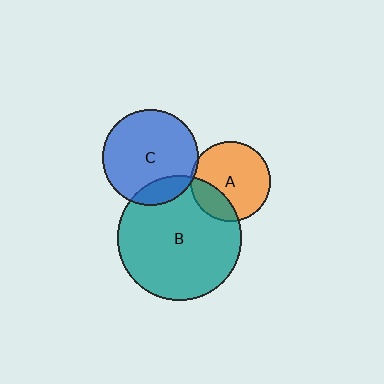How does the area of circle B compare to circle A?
Approximately 2.4 times.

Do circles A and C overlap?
Yes.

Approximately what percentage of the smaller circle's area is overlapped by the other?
Approximately 5%.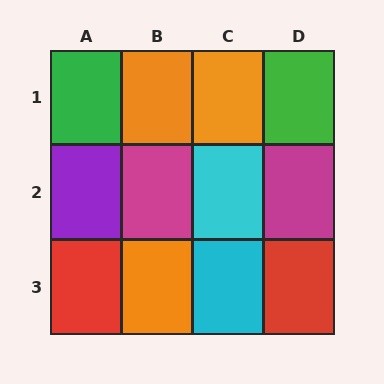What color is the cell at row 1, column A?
Green.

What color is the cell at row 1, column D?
Green.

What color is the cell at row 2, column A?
Purple.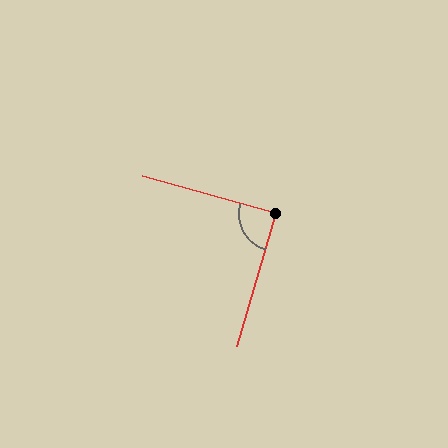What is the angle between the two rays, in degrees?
Approximately 89 degrees.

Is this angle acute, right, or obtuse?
It is approximately a right angle.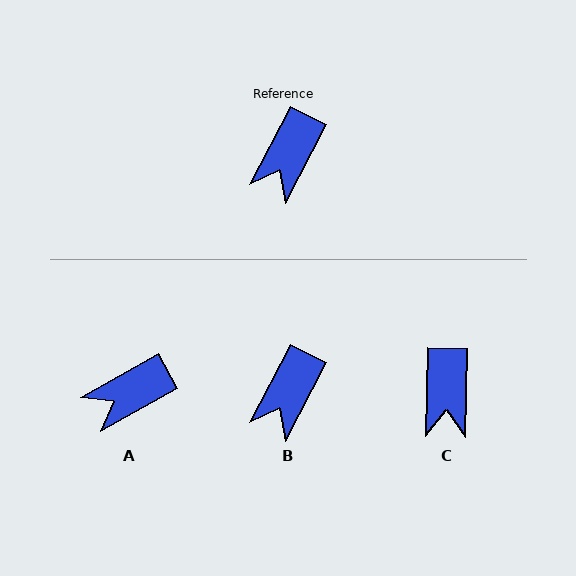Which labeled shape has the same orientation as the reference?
B.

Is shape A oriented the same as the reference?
No, it is off by about 33 degrees.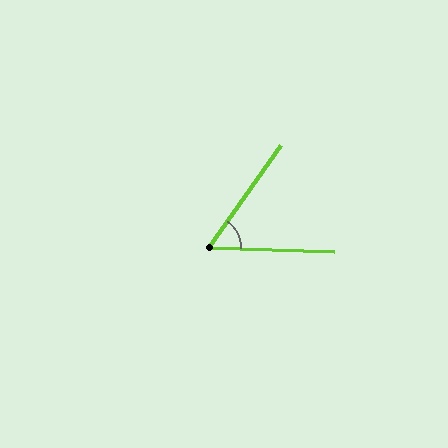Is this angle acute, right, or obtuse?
It is acute.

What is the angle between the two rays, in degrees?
Approximately 57 degrees.